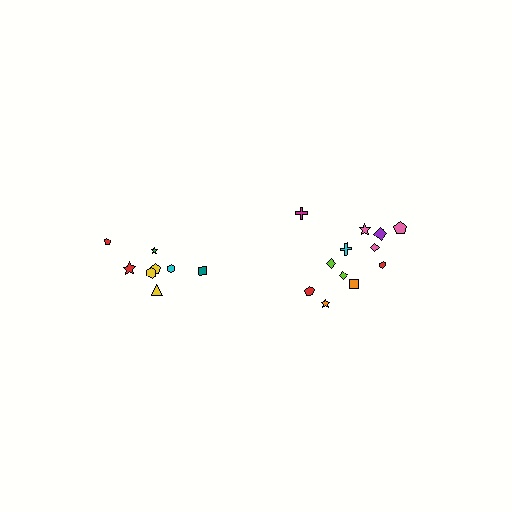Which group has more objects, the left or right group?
The right group.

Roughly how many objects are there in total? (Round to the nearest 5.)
Roughly 20 objects in total.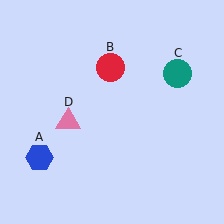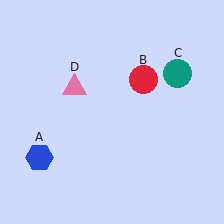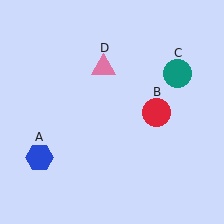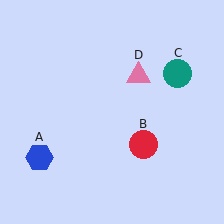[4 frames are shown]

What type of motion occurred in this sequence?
The red circle (object B), pink triangle (object D) rotated clockwise around the center of the scene.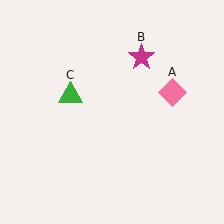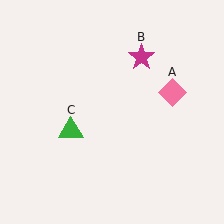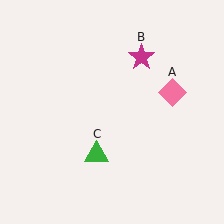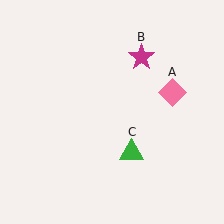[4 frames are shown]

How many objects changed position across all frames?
1 object changed position: green triangle (object C).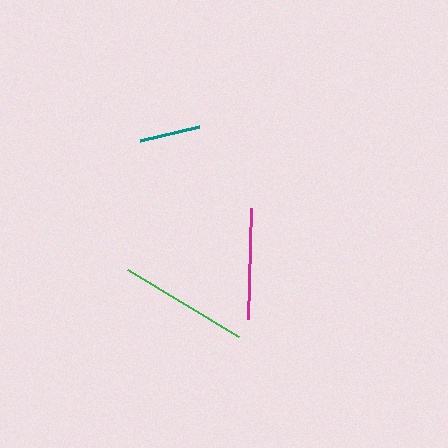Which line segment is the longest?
The green line is the longest at approximately 130 pixels.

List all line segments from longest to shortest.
From longest to shortest: green, magenta, teal.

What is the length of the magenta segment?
The magenta segment is approximately 111 pixels long.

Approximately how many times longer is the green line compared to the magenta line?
The green line is approximately 1.2 times the length of the magenta line.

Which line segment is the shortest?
The teal line is the shortest at approximately 61 pixels.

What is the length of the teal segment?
The teal segment is approximately 61 pixels long.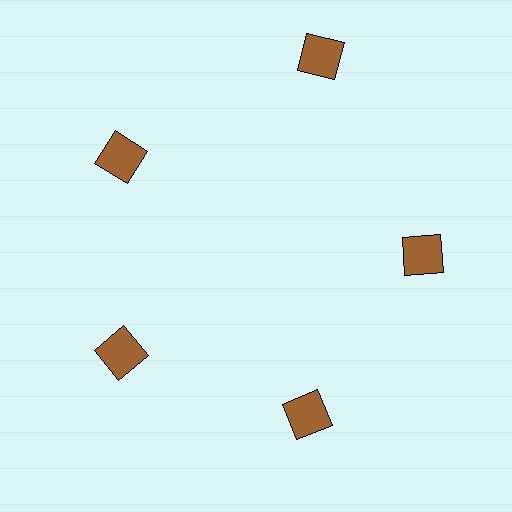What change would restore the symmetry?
The symmetry would be restored by moving it inward, back onto the ring so that all 5 squares sit at equal angles and equal distance from the center.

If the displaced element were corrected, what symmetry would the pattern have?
It would have 5-fold rotational symmetry — the pattern would map onto itself every 72 degrees.